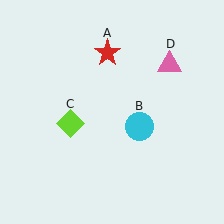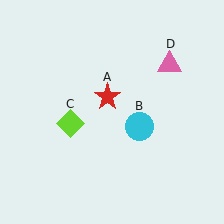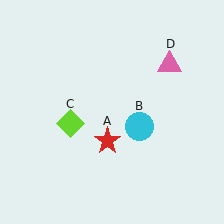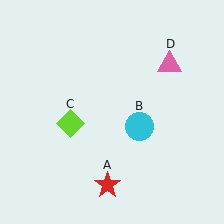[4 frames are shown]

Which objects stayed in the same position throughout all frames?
Cyan circle (object B) and lime diamond (object C) and pink triangle (object D) remained stationary.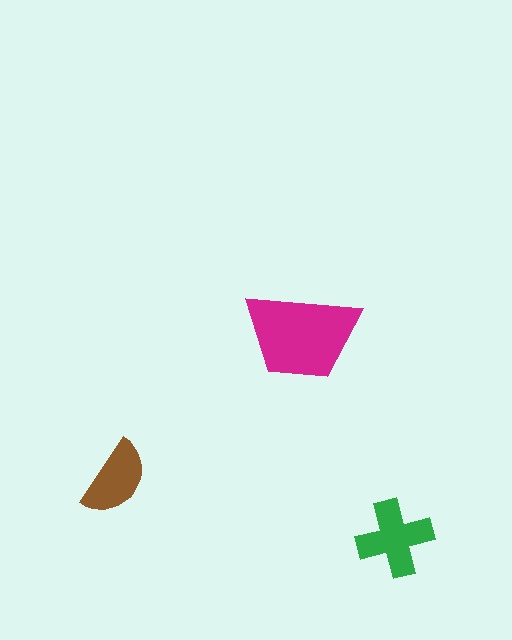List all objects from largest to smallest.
The magenta trapezoid, the green cross, the brown semicircle.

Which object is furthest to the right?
The green cross is rightmost.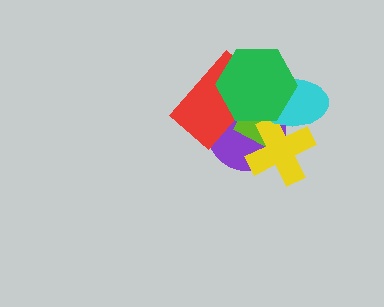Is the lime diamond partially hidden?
Yes, it is partially covered by another shape.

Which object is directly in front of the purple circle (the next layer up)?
The lime diamond is directly in front of the purple circle.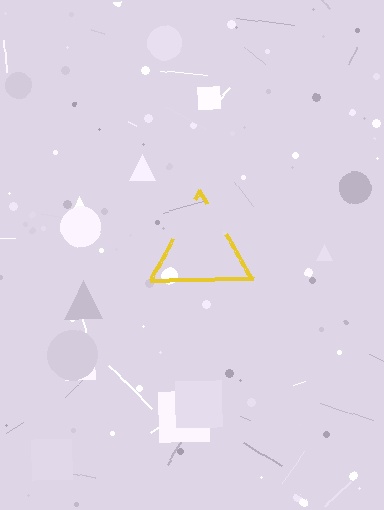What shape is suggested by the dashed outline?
The dashed outline suggests a triangle.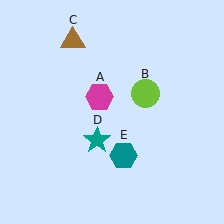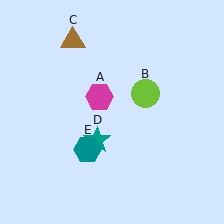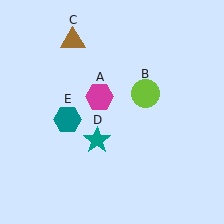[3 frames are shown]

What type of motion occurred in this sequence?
The teal hexagon (object E) rotated clockwise around the center of the scene.